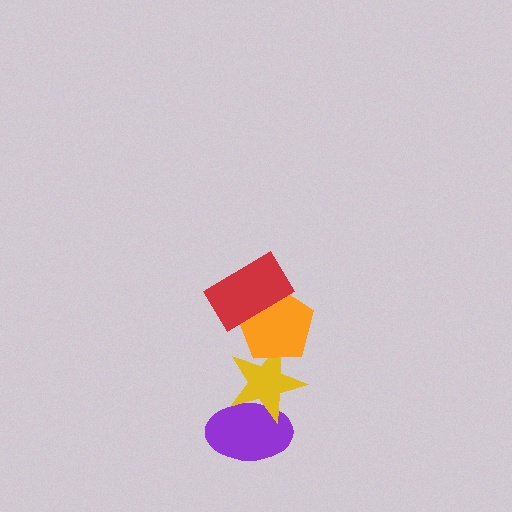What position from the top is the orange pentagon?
The orange pentagon is 2nd from the top.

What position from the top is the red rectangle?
The red rectangle is 1st from the top.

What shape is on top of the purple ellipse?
The yellow star is on top of the purple ellipse.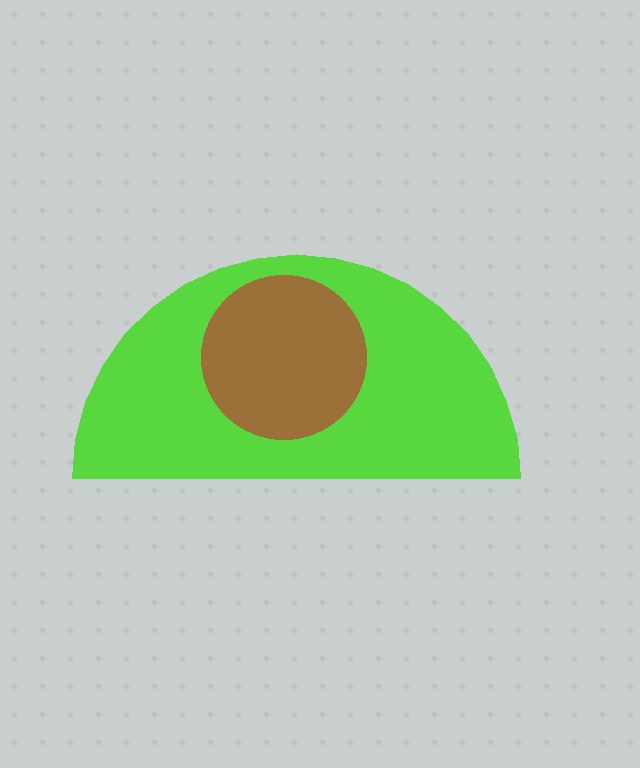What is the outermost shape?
The lime semicircle.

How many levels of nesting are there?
2.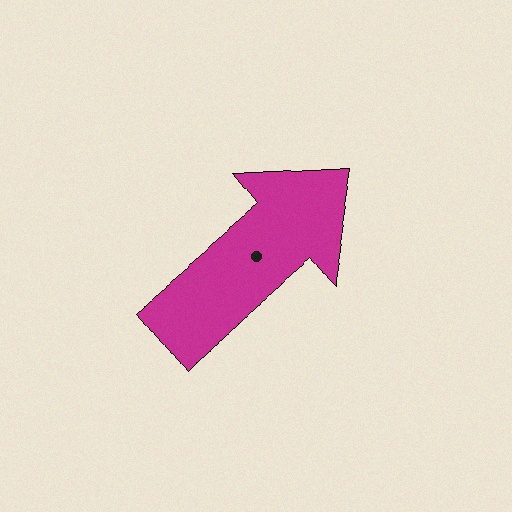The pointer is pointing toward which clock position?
Roughly 2 o'clock.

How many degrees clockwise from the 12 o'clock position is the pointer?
Approximately 50 degrees.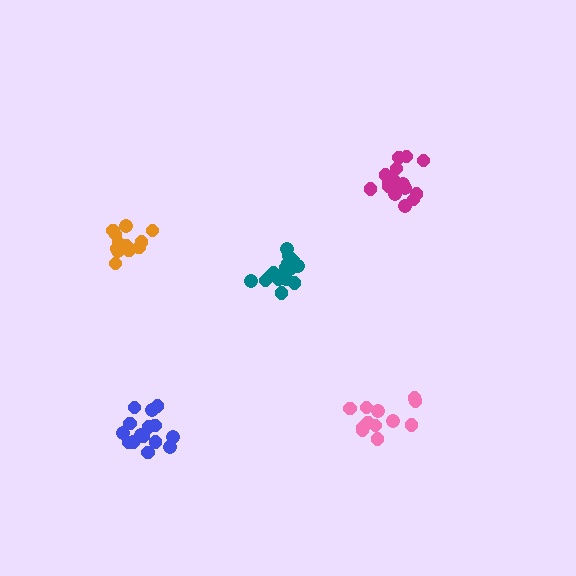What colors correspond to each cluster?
The clusters are colored: blue, pink, orange, magenta, teal.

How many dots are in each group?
Group 1: 15 dots, Group 2: 12 dots, Group 3: 12 dots, Group 4: 16 dots, Group 5: 16 dots (71 total).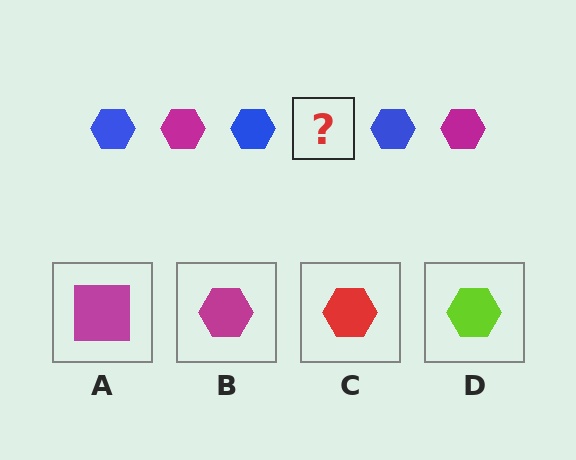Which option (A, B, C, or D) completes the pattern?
B.